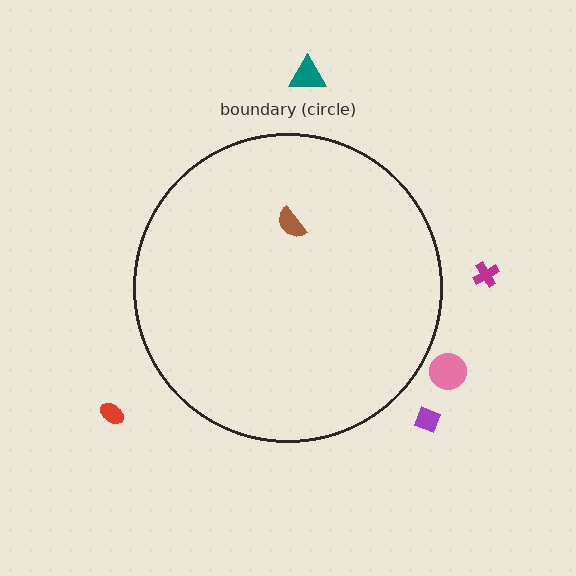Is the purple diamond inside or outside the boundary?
Outside.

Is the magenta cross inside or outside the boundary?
Outside.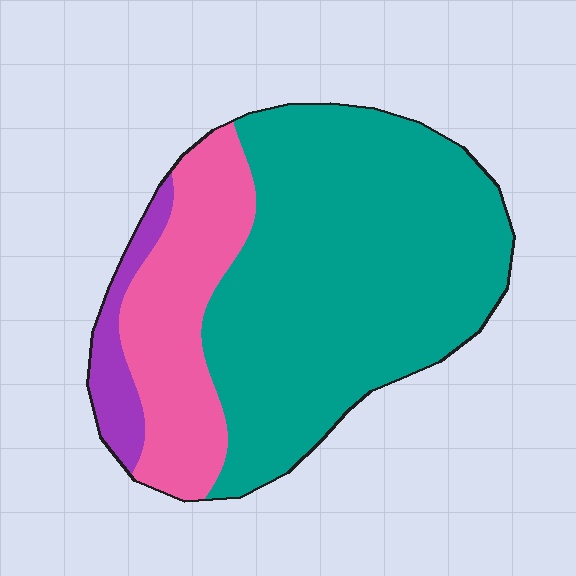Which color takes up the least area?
Purple, at roughly 10%.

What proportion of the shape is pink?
Pink takes up about one quarter (1/4) of the shape.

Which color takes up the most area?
Teal, at roughly 70%.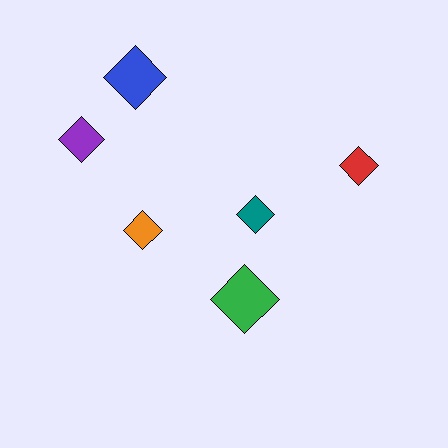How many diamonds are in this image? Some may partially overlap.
There are 6 diamonds.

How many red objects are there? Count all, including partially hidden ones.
There is 1 red object.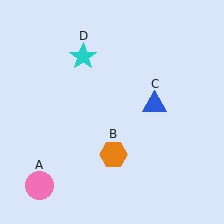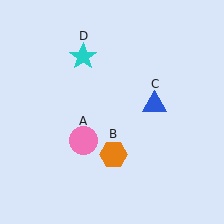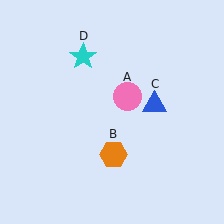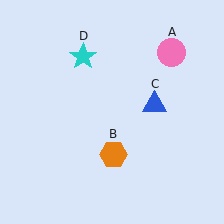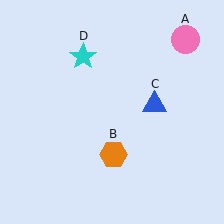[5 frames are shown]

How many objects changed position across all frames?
1 object changed position: pink circle (object A).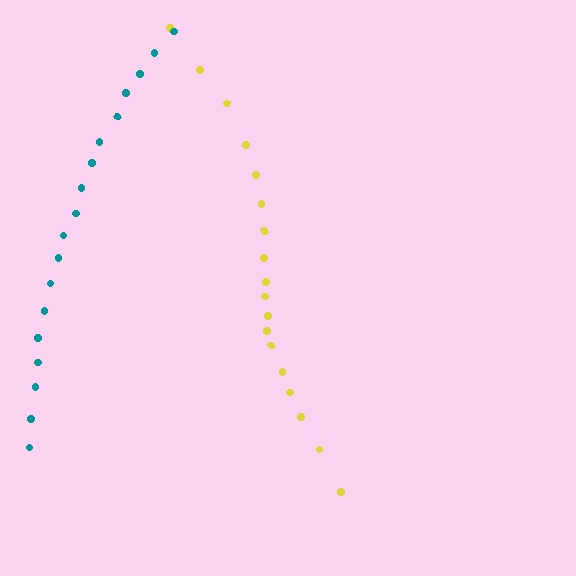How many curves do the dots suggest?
There are 2 distinct paths.